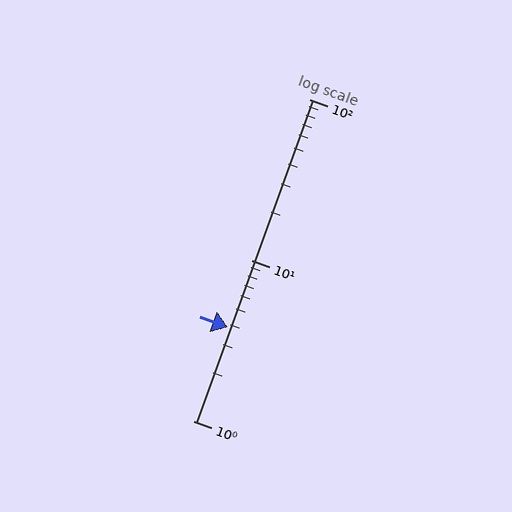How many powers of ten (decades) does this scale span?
The scale spans 2 decades, from 1 to 100.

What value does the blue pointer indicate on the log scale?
The pointer indicates approximately 3.8.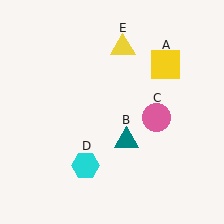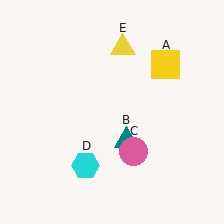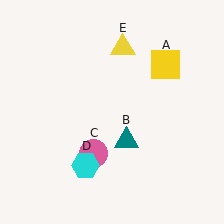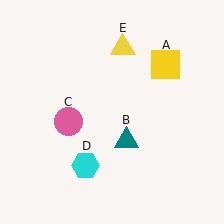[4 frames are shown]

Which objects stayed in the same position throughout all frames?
Yellow square (object A) and teal triangle (object B) and cyan hexagon (object D) and yellow triangle (object E) remained stationary.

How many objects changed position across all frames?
1 object changed position: pink circle (object C).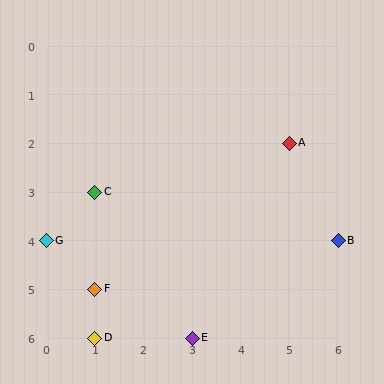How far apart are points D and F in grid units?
Points D and F are 1 row apart.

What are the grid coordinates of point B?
Point B is at grid coordinates (6, 4).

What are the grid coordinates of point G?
Point G is at grid coordinates (0, 4).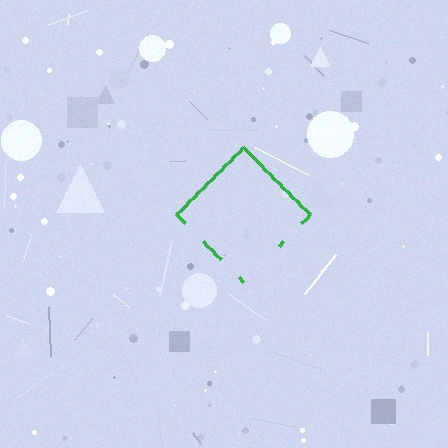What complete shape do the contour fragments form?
The contour fragments form a diamond.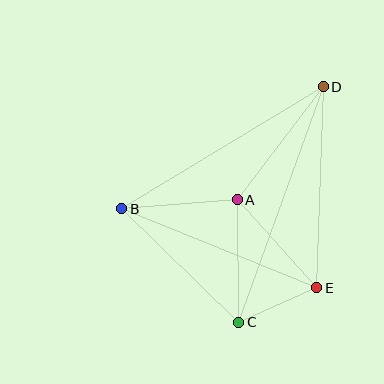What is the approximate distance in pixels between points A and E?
The distance between A and E is approximately 118 pixels.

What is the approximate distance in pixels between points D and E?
The distance between D and E is approximately 201 pixels.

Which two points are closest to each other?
Points C and E are closest to each other.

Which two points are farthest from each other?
Points C and D are farthest from each other.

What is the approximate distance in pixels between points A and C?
The distance between A and C is approximately 122 pixels.